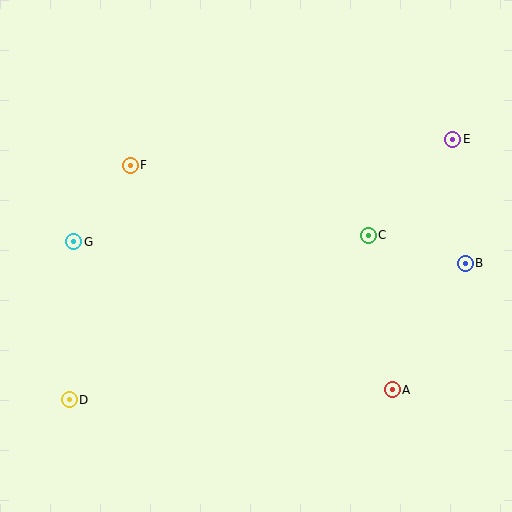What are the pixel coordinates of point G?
Point G is at (74, 242).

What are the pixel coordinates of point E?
Point E is at (453, 139).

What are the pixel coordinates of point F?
Point F is at (130, 165).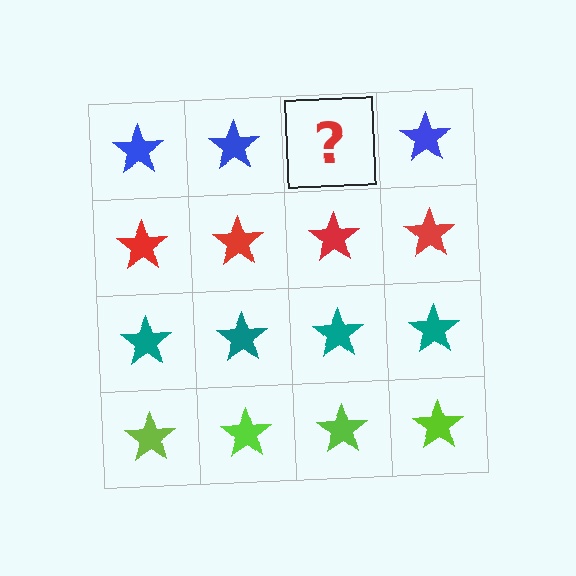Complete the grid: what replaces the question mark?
The question mark should be replaced with a blue star.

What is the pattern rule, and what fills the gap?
The rule is that each row has a consistent color. The gap should be filled with a blue star.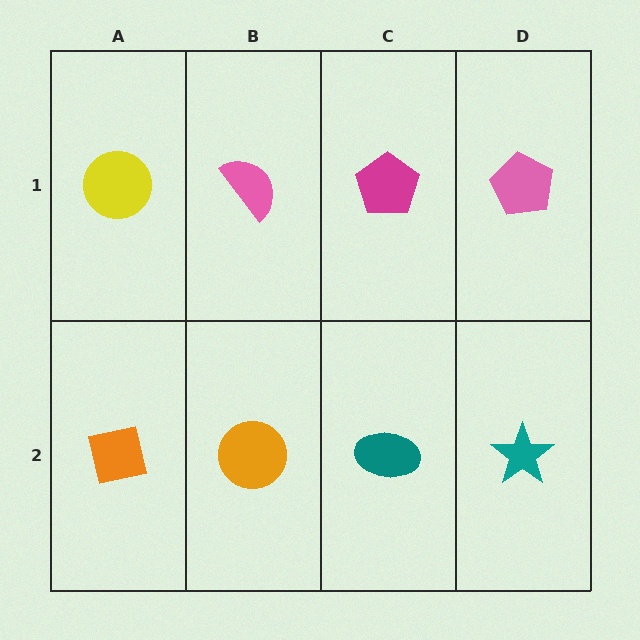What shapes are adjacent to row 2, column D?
A pink pentagon (row 1, column D), a teal ellipse (row 2, column C).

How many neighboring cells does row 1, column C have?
3.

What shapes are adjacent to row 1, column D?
A teal star (row 2, column D), a magenta pentagon (row 1, column C).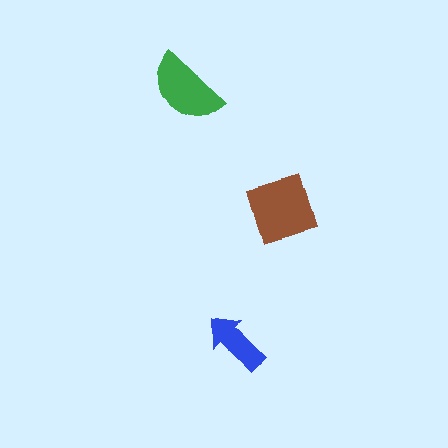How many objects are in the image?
There are 3 objects in the image.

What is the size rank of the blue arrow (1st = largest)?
3rd.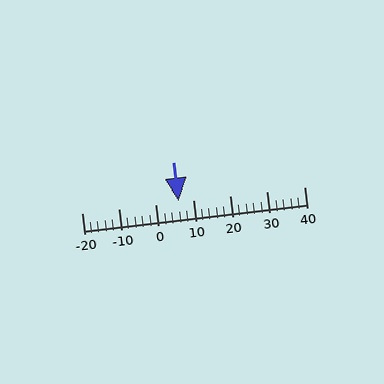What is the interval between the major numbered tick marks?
The major tick marks are spaced 10 units apart.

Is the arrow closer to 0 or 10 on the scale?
The arrow is closer to 10.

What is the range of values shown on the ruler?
The ruler shows values from -20 to 40.